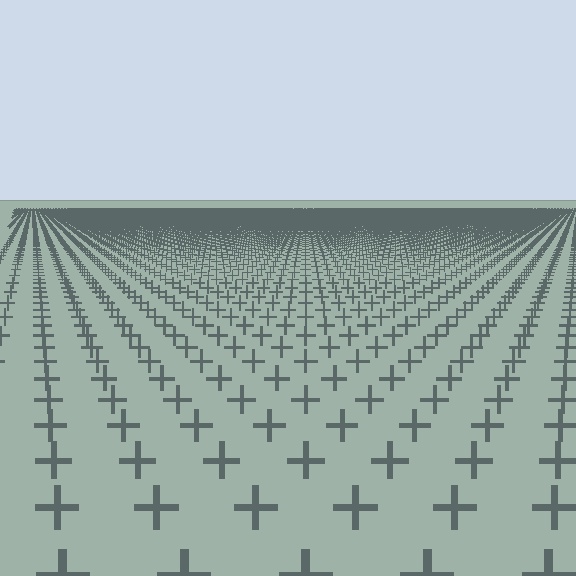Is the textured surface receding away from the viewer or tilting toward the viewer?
The surface is receding away from the viewer. Texture elements get smaller and denser toward the top.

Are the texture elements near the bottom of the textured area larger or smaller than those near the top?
Larger. Near the bottom, elements are closer to the viewer and appear at a bigger on-screen size.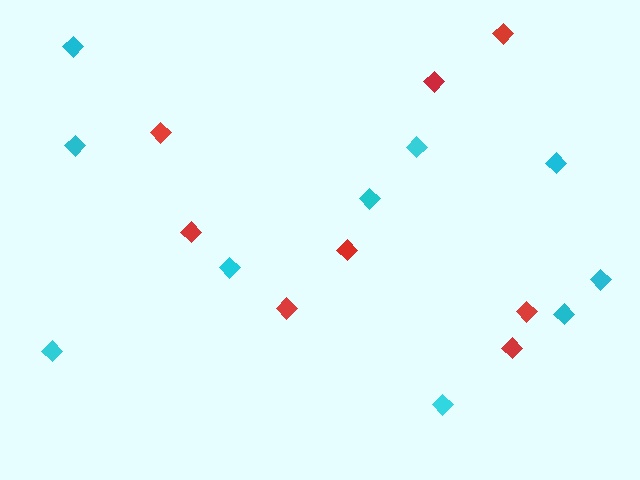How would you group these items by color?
There are 2 groups: one group of cyan diamonds (10) and one group of red diamonds (8).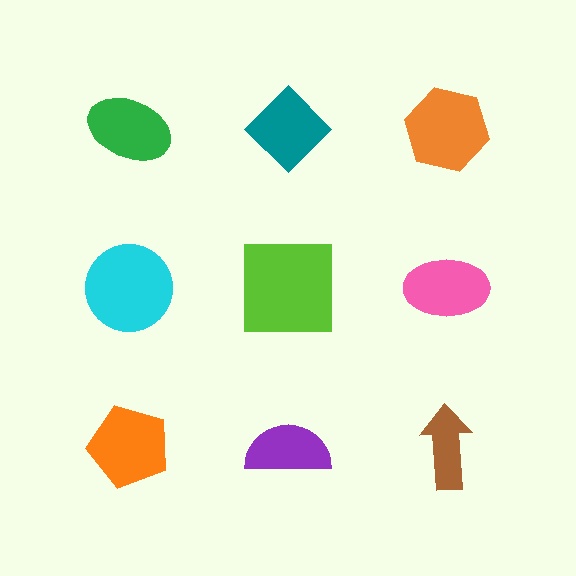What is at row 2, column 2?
A lime square.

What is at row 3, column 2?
A purple semicircle.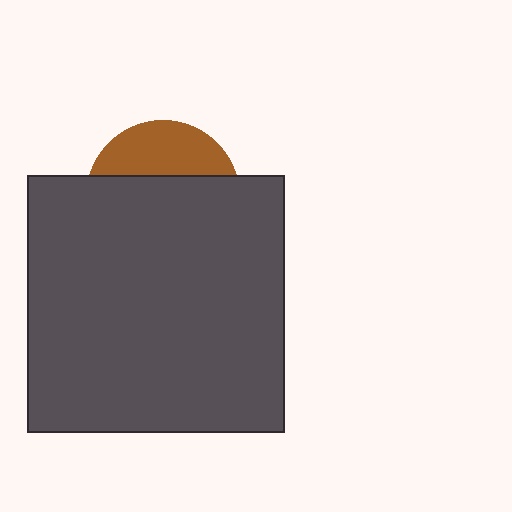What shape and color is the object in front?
The object in front is a dark gray square.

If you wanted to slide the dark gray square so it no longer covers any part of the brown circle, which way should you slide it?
Slide it down — that is the most direct way to separate the two shapes.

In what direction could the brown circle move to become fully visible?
The brown circle could move up. That would shift it out from behind the dark gray square entirely.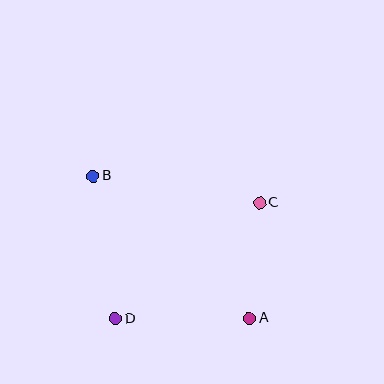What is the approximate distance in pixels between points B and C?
The distance between B and C is approximately 169 pixels.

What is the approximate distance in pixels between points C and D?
The distance between C and D is approximately 185 pixels.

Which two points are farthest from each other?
Points A and B are farthest from each other.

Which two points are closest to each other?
Points A and C are closest to each other.